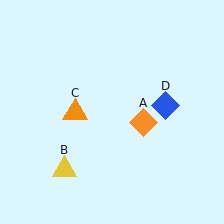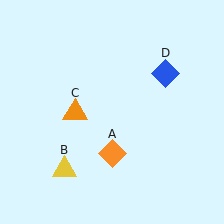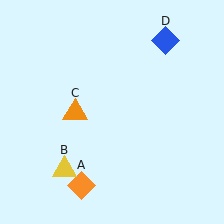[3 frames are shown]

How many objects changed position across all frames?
2 objects changed position: orange diamond (object A), blue diamond (object D).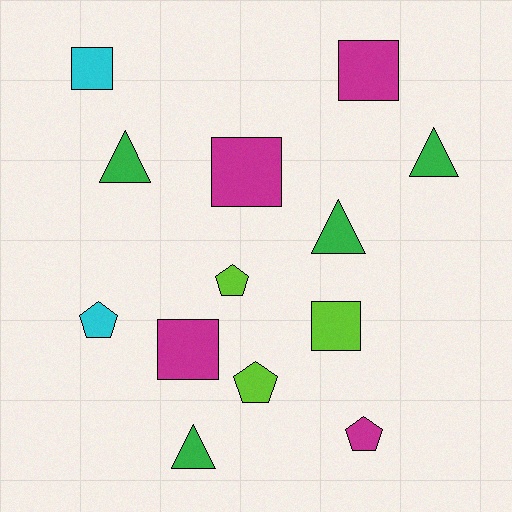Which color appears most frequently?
Green, with 4 objects.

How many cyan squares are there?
There is 1 cyan square.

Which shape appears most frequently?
Square, with 5 objects.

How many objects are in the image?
There are 13 objects.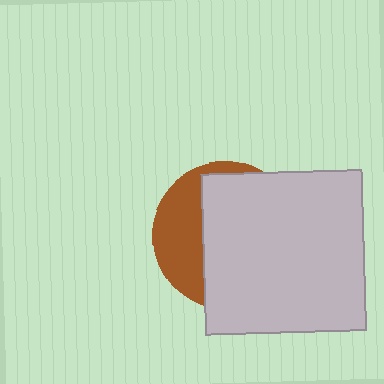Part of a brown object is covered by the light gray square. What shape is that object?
It is a circle.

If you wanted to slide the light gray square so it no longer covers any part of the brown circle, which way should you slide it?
Slide it right — that is the most direct way to separate the two shapes.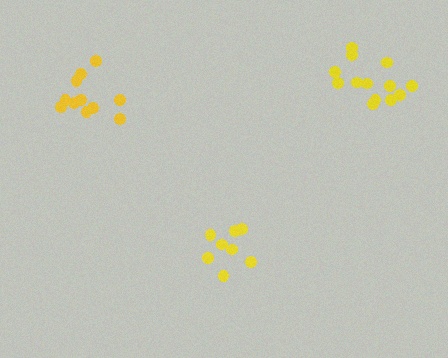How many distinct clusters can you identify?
There are 3 distinct clusters.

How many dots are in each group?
Group 1: 8 dots, Group 2: 13 dots, Group 3: 11 dots (32 total).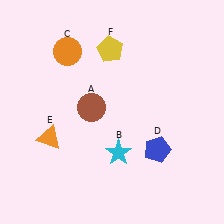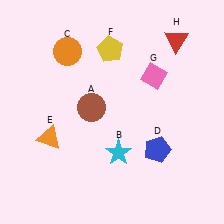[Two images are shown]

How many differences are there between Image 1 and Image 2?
There are 2 differences between the two images.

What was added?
A pink diamond (G), a red triangle (H) were added in Image 2.